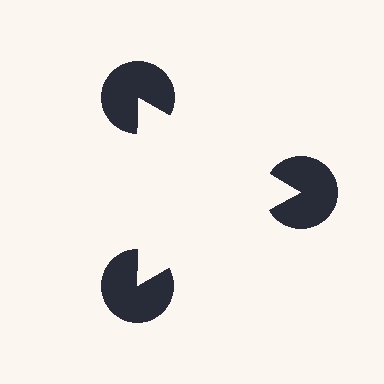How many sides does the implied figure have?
3 sides.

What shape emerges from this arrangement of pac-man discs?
An illusory triangle — its edges are inferred from the aligned wedge cuts in the pac-man discs, not physically drawn.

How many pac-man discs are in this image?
There are 3 — one at each vertex of the illusory triangle.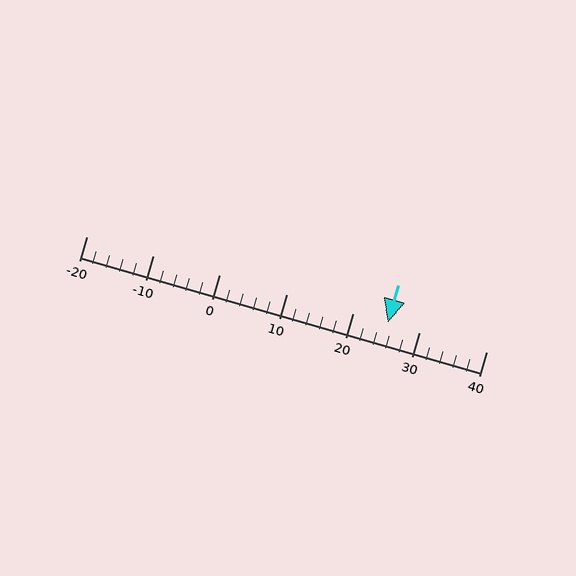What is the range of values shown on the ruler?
The ruler shows values from -20 to 40.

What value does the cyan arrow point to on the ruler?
The cyan arrow points to approximately 25.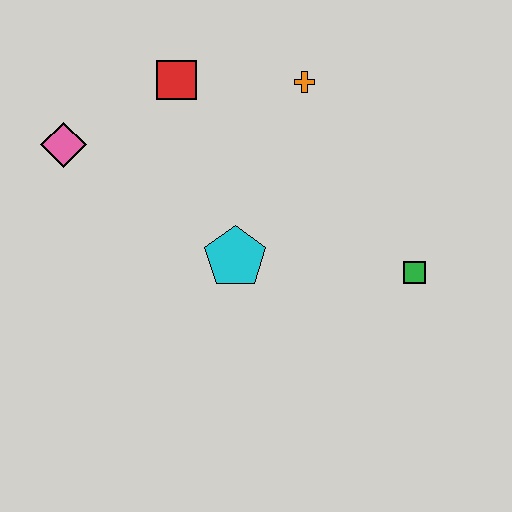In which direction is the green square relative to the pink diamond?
The green square is to the right of the pink diamond.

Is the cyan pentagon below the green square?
No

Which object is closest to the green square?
The cyan pentagon is closest to the green square.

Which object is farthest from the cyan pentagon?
The pink diamond is farthest from the cyan pentagon.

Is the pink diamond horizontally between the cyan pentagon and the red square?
No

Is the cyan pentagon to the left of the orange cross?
Yes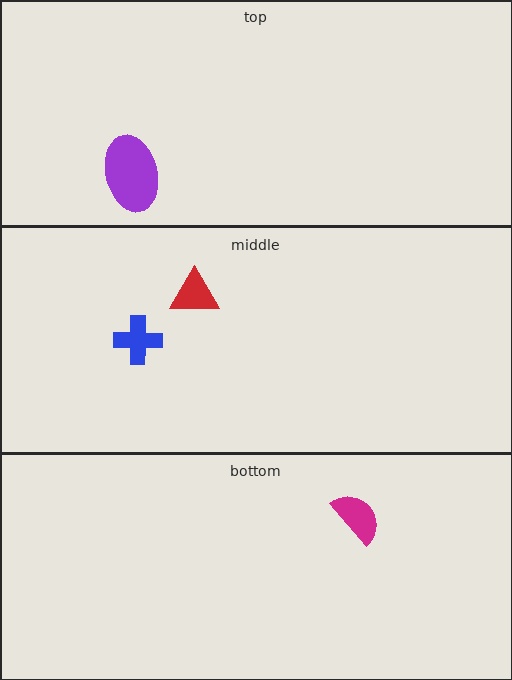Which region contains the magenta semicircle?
The bottom region.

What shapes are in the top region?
The purple ellipse.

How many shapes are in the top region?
1.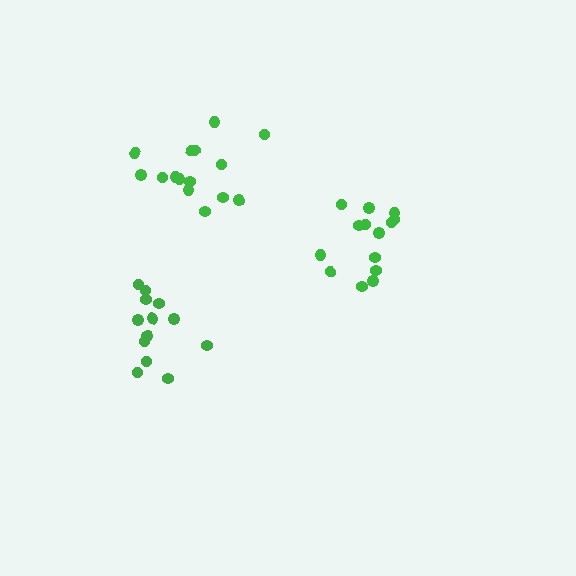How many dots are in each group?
Group 1: 14 dots, Group 2: 13 dots, Group 3: 15 dots (42 total).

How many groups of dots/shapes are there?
There are 3 groups.